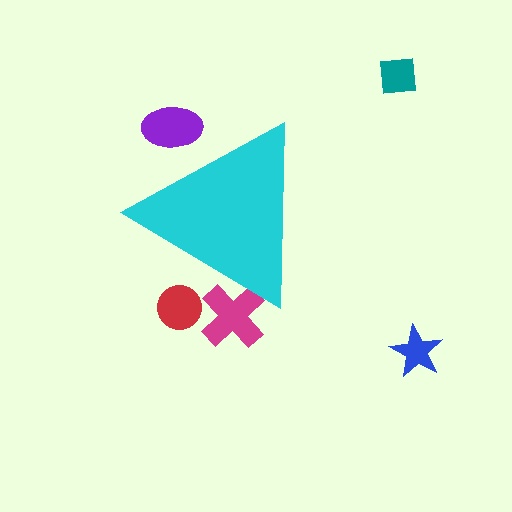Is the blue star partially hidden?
No, the blue star is fully visible.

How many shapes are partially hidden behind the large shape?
3 shapes are partially hidden.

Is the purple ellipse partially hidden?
Yes, the purple ellipse is partially hidden behind the cyan triangle.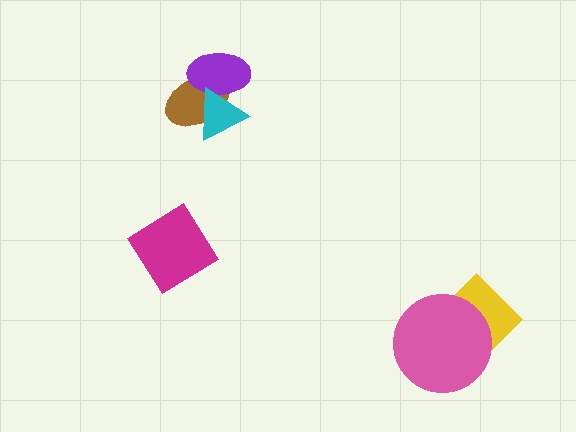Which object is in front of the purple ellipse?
The cyan triangle is in front of the purple ellipse.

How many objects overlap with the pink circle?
1 object overlaps with the pink circle.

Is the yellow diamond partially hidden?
Yes, it is partially covered by another shape.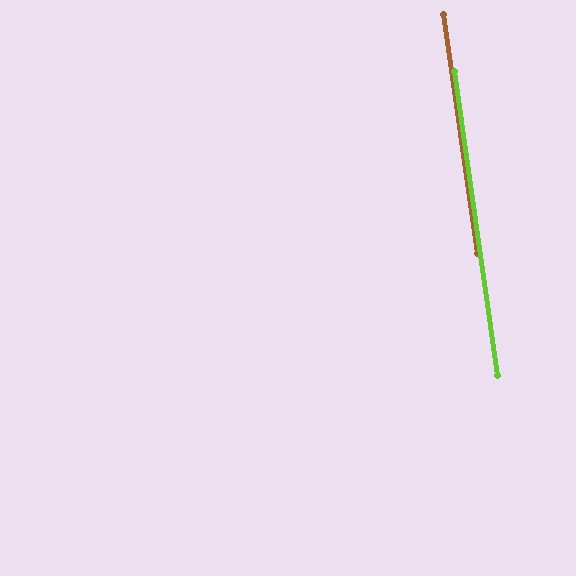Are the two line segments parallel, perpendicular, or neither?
Parallel — their directions differ by only 0.1°.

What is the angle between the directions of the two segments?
Approximately 0 degrees.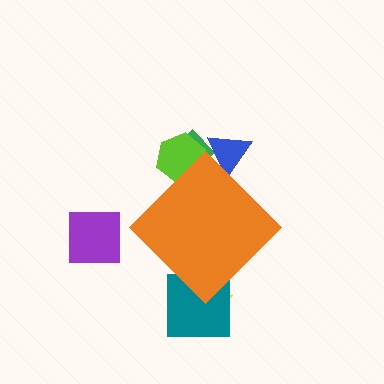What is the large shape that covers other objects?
An orange diamond.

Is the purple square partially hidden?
No, the purple square is fully visible.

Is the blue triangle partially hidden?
Yes, the blue triangle is partially hidden behind the orange diamond.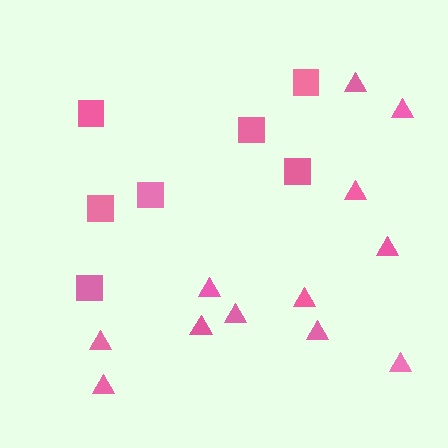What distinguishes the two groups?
There are 2 groups: one group of squares (7) and one group of triangles (12).